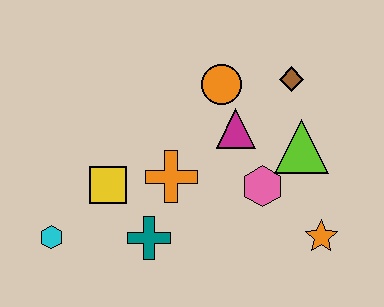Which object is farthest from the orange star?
The cyan hexagon is farthest from the orange star.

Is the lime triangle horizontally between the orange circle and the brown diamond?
No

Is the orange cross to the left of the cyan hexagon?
No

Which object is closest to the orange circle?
The magenta triangle is closest to the orange circle.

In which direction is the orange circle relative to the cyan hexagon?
The orange circle is to the right of the cyan hexagon.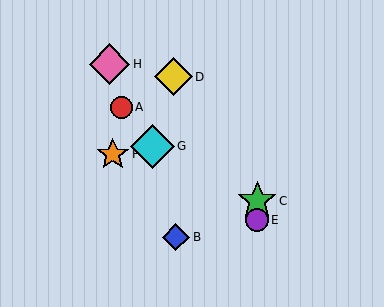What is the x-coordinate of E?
Object E is at x≈257.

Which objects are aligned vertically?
Objects C, E are aligned vertically.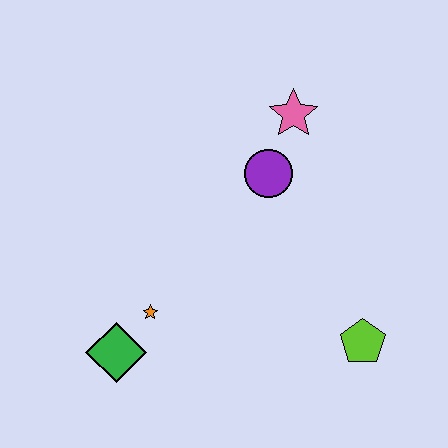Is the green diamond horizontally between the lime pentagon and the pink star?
No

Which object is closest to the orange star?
The green diamond is closest to the orange star.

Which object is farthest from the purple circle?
The green diamond is farthest from the purple circle.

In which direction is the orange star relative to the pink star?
The orange star is below the pink star.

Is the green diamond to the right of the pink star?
No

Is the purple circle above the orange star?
Yes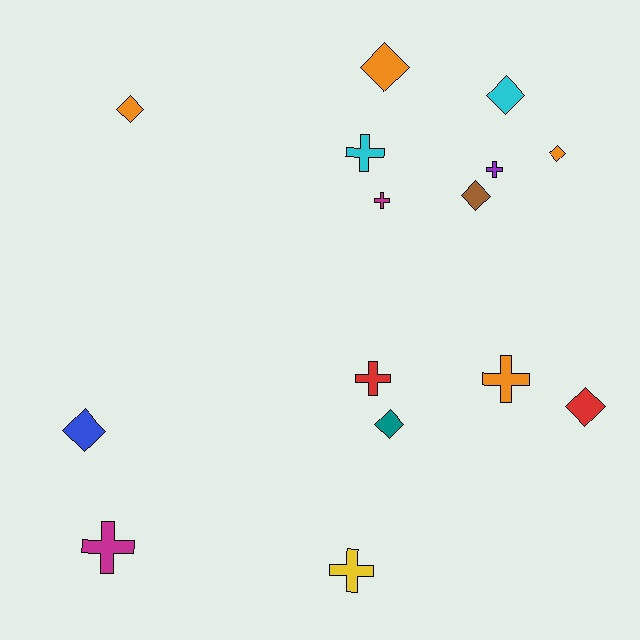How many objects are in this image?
There are 15 objects.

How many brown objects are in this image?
There is 1 brown object.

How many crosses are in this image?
There are 7 crosses.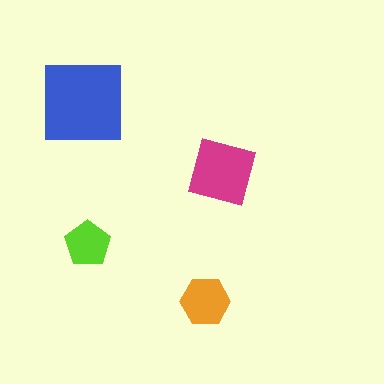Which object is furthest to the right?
The magenta square is rightmost.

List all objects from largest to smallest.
The blue square, the magenta square, the orange hexagon, the lime pentagon.